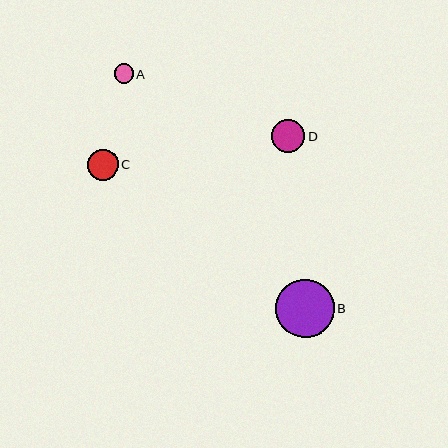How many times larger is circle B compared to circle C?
Circle B is approximately 1.9 times the size of circle C.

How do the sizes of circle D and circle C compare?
Circle D and circle C are approximately the same size.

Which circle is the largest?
Circle B is the largest with a size of approximately 58 pixels.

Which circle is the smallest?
Circle A is the smallest with a size of approximately 19 pixels.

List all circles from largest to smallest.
From largest to smallest: B, D, C, A.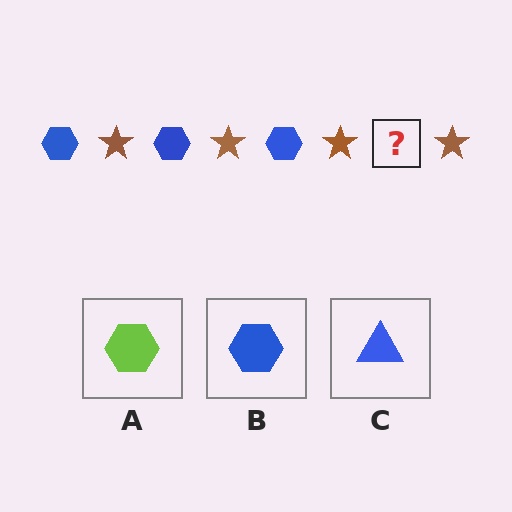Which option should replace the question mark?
Option B.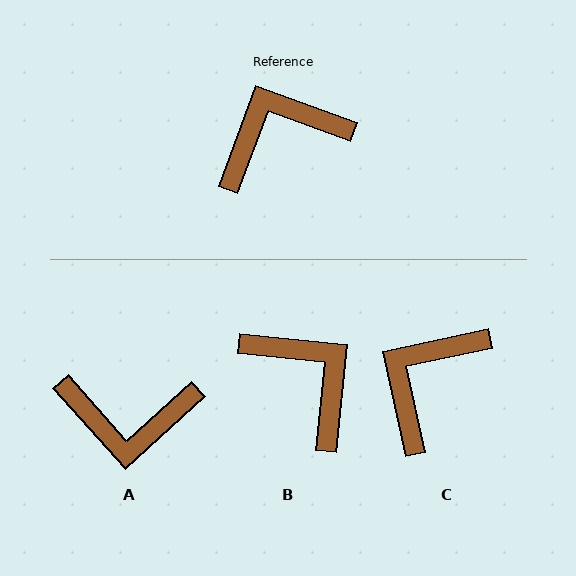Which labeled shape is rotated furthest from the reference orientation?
A, about 152 degrees away.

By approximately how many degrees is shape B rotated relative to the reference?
Approximately 76 degrees clockwise.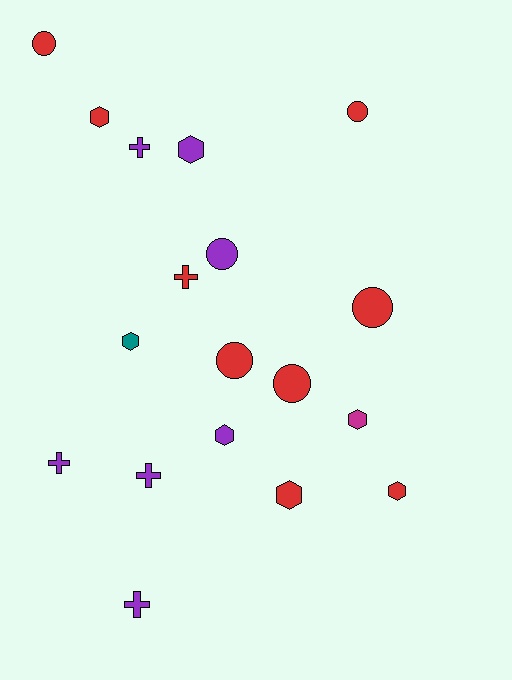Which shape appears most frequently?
Hexagon, with 7 objects.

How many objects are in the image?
There are 18 objects.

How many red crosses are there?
There is 1 red cross.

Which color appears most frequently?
Red, with 9 objects.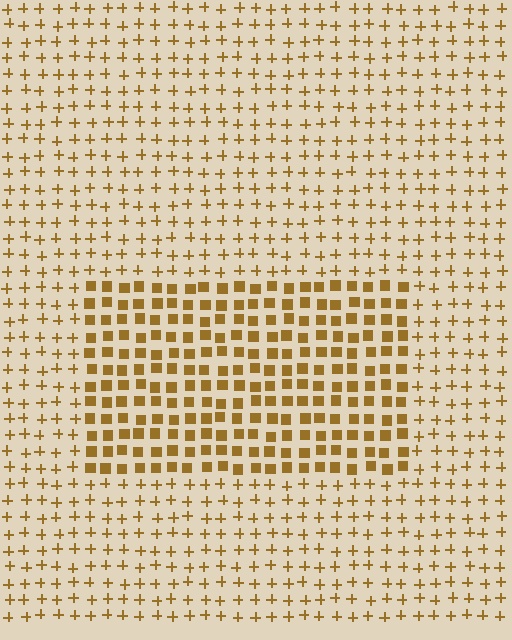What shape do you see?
I see a rectangle.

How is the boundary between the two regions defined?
The boundary is defined by a change in element shape: squares inside vs. plus signs outside. All elements share the same color and spacing.